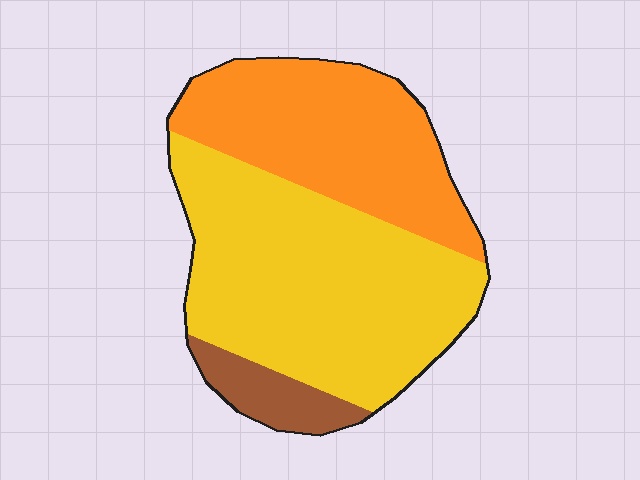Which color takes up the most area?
Yellow, at roughly 55%.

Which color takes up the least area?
Brown, at roughly 10%.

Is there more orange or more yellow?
Yellow.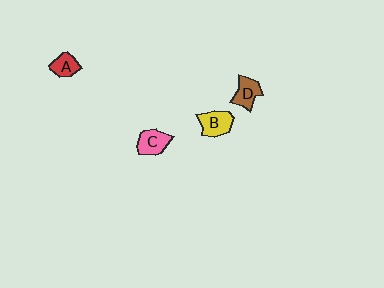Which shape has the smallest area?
Shape A (red).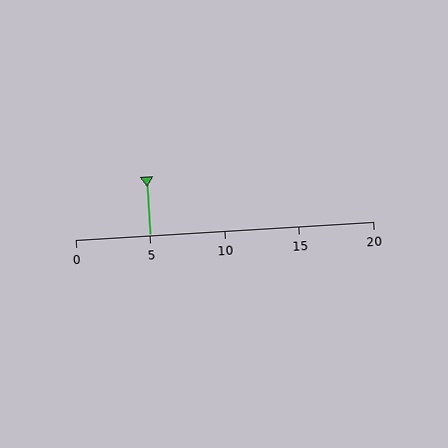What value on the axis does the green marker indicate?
The marker indicates approximately 5.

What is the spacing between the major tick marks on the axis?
The major ticks are spaced 5 apart.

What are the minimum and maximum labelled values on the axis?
The axis runs from 0 to 20.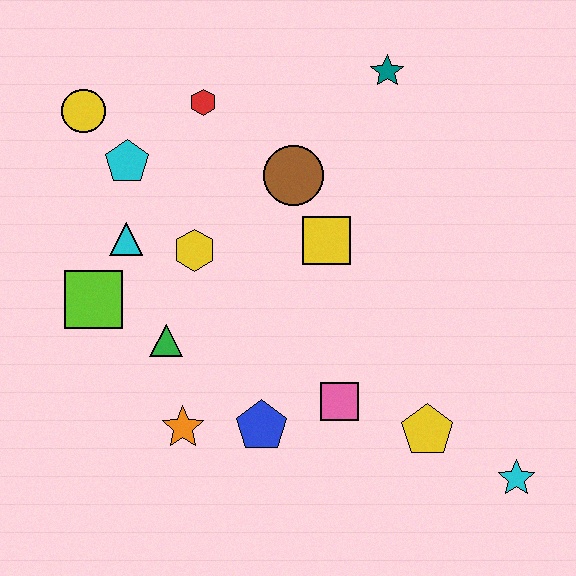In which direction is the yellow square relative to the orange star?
The yellow square is above the orange star.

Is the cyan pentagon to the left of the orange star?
Yes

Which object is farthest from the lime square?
The cyan star is farthest from the lime square.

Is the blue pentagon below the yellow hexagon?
Yes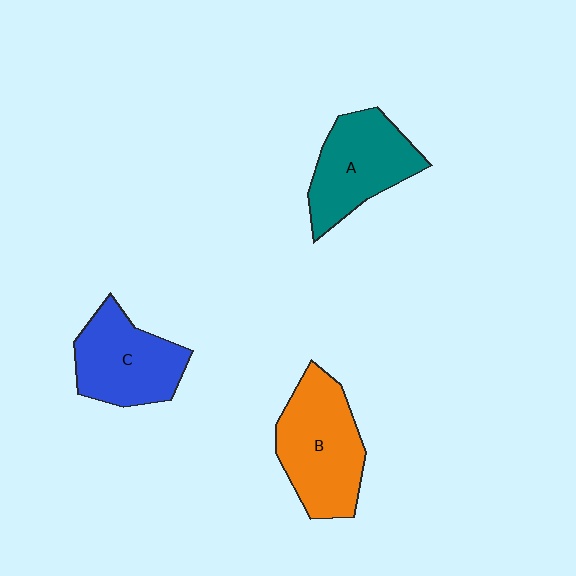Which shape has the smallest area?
Shape C (blue).